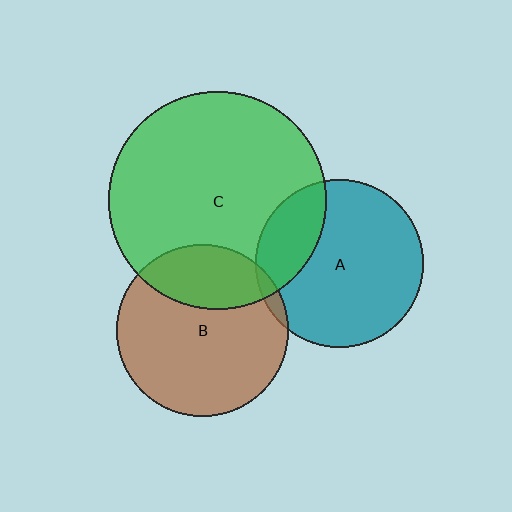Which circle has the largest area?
Circle C (green).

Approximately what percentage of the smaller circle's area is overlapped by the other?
Approximately 25%.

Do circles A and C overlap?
Yes.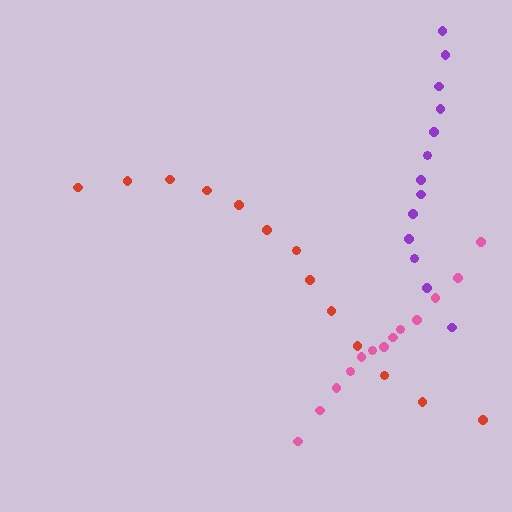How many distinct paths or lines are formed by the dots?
There are 3 distinct paths.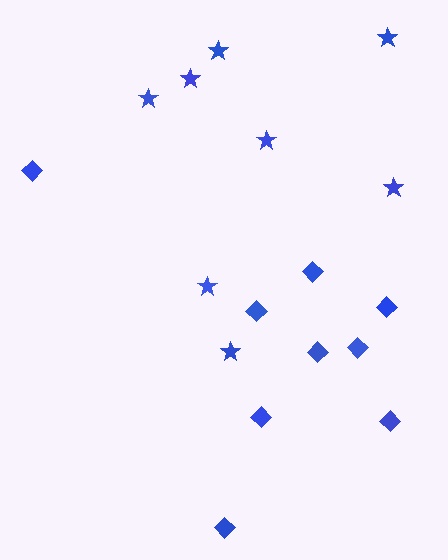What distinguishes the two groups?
There are 2 groups: one group of diamonds (9) and one group of stars (8).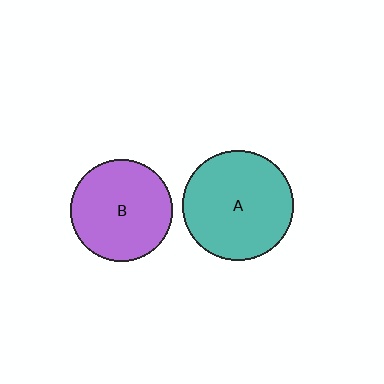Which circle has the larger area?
Circle A (teal).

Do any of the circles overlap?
No, none of the circles overlap.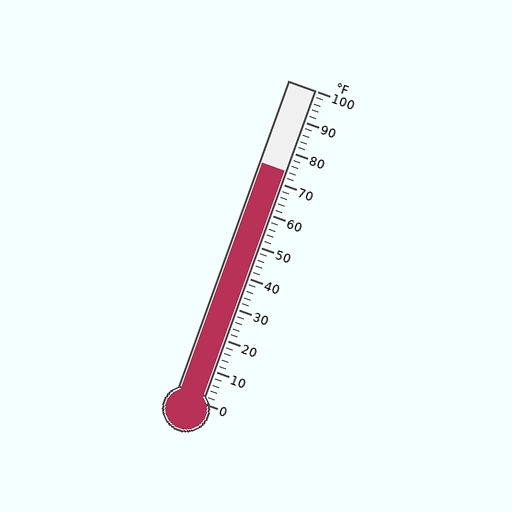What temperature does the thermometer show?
The thermometer shows approximately 74°F.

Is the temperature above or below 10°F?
The temperature is above 10°F.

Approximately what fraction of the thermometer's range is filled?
The thermometer is filled to approximately 75% of its range.